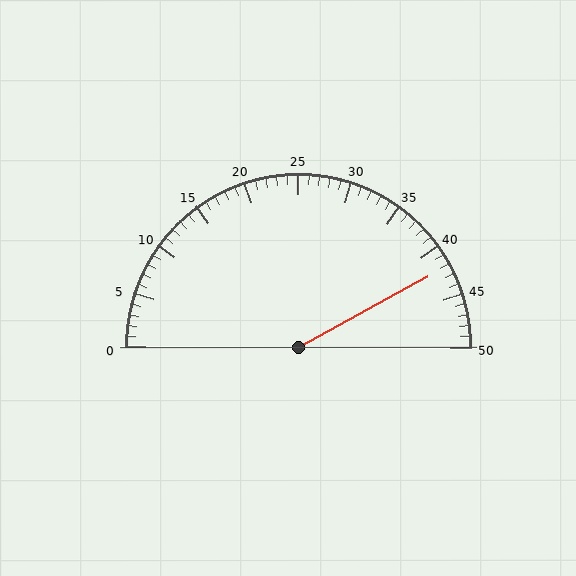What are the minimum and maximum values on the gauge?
The gauge ranges from 0 to 50.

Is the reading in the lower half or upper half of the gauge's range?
The reading is in the upper half of the range (0 to 50).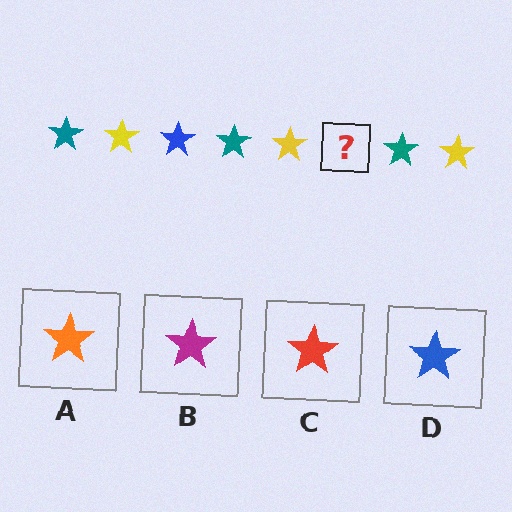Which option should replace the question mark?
Option D.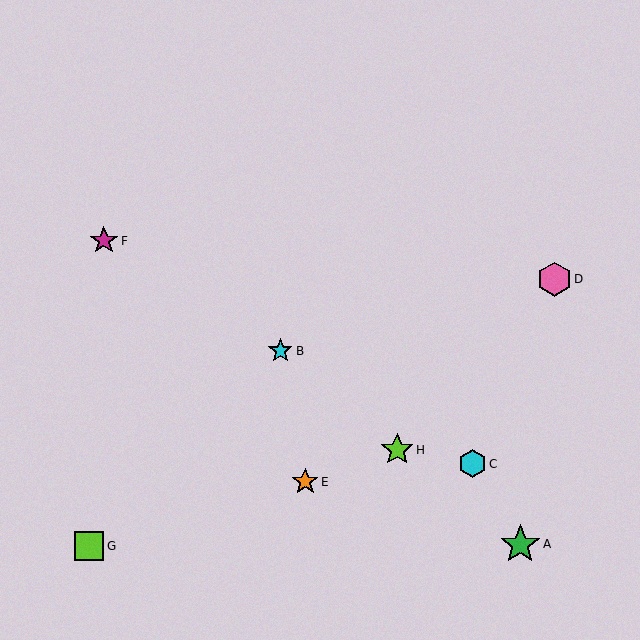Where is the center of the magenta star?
The center of the magenta star is at (104, 241).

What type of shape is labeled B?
Shape B is a cyan star.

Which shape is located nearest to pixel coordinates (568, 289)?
The pink hexagon (labeled D) at (554, 279) is nearest to that location.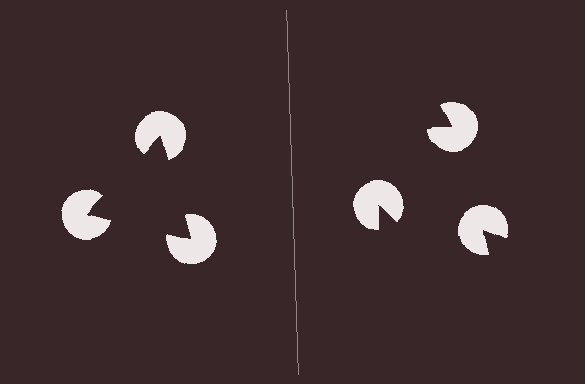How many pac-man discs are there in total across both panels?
6 — 3 on each side.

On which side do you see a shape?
An illusory triangle appears on the left side. On the right side the wedge cuts are rotated, so no coherent shape forms.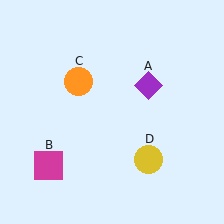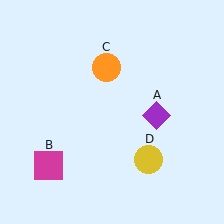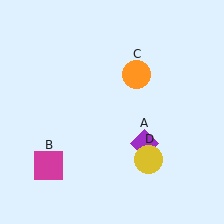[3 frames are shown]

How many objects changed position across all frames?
2 objects changed position: purple diamond (object A), orange circle (object C).